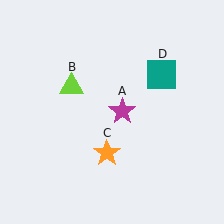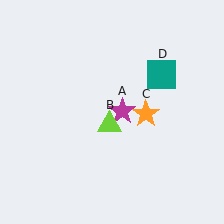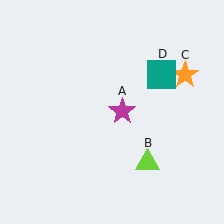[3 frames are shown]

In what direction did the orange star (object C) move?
The orange star (object C) moved up and to the right.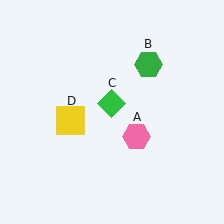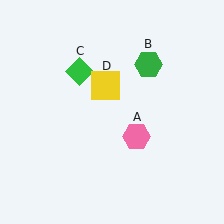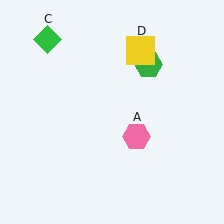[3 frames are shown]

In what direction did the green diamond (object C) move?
The green diamond (object C) moved up and to the left.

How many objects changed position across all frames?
2 objects changed position: green diamond (object C), yellow square (object D).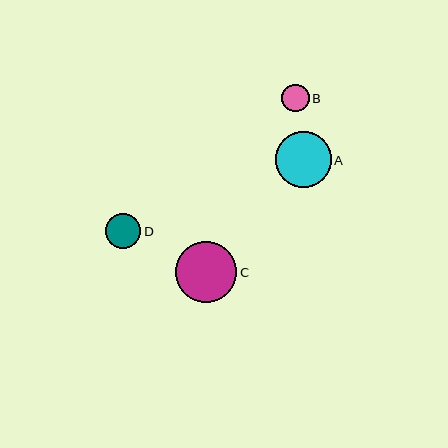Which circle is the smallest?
Circle B is the smallest with a size of approximately 28 pixels.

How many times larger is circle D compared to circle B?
Circle D is approximately 1.3 times the size of circle B.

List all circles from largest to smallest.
From largest to smallest: C, A, D, B.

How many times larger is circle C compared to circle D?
Circle C is approximately 1.7 times the size of circle D.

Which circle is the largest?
Circle C is the largest with a size of approximately 61 pixels.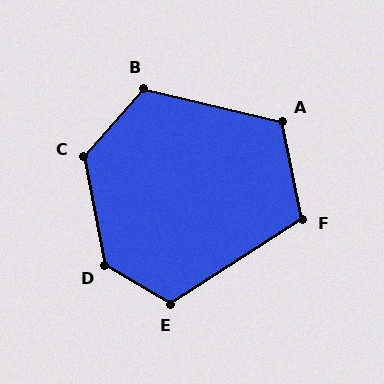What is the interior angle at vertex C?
Approximately 128 degrees (obtuse).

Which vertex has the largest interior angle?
D, at approximately 131 degrees.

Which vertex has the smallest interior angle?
F, at approximately 111 degrees.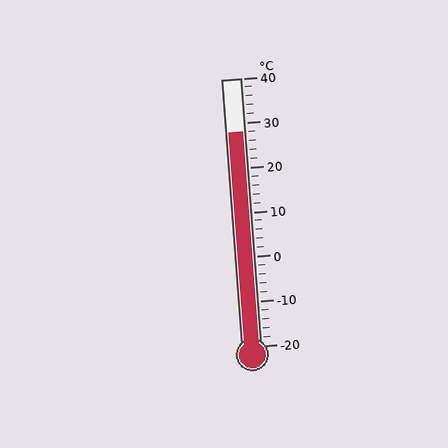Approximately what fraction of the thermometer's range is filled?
The thermometer is filled to approximately 80% of its range.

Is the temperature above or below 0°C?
The temperature is above 0°C.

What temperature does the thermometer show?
The thermometer shows approximately 28°C.